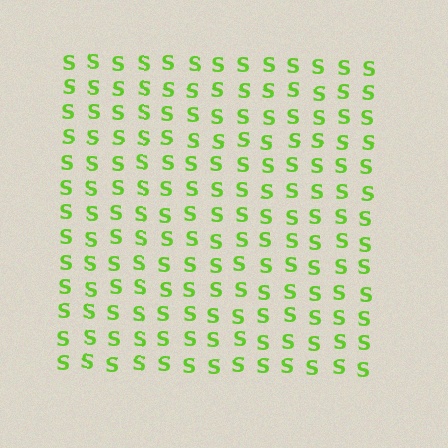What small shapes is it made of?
It is made of small letter S's.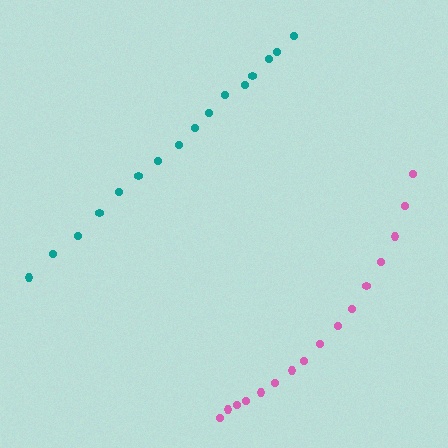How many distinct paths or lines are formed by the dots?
There are 2 distinct paths.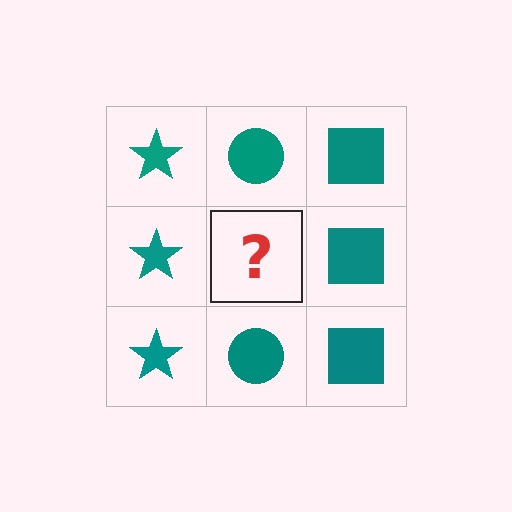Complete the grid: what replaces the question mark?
The question mark should be replaced with a teal circle.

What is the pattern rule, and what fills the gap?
The rule is that each column has a consistent shape. The gap should be filled with a teal circle.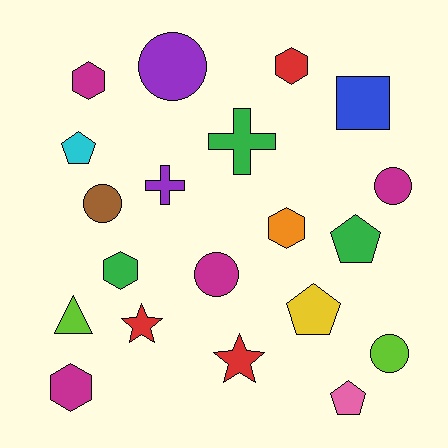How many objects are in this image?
There are 20 objects.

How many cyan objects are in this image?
There is 1 cyan object.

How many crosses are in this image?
There are 2 crosses.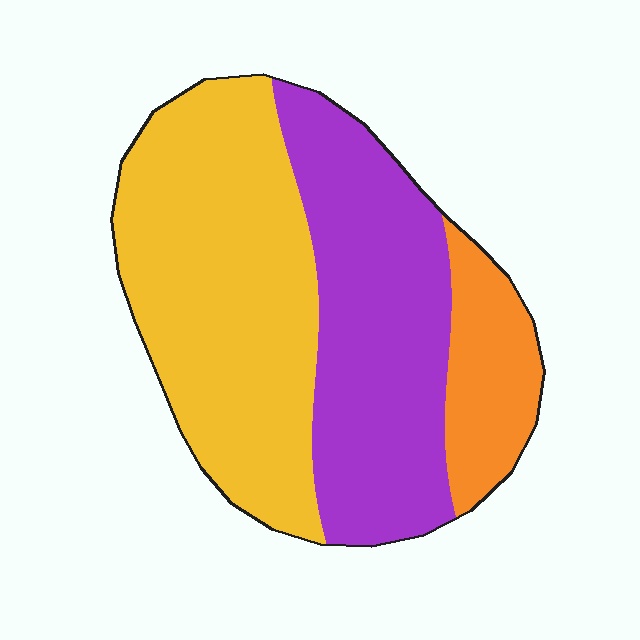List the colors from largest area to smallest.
From largest to smallest: yellow, purple, orange.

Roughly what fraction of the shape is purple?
Purple takes up about three eighths (3/8) of the shape.